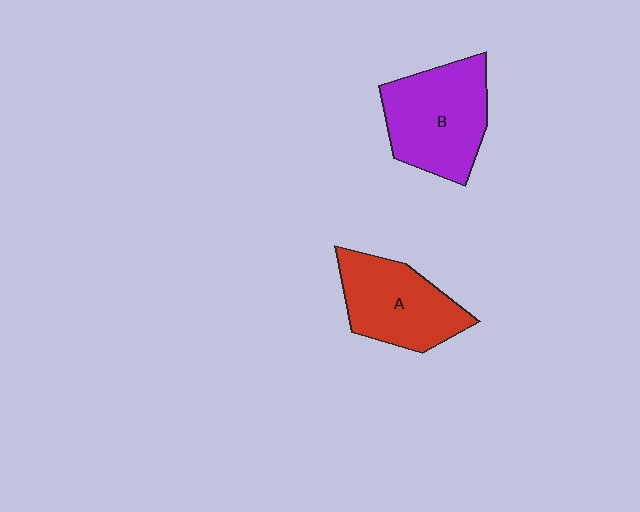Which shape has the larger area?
Shape B (purple).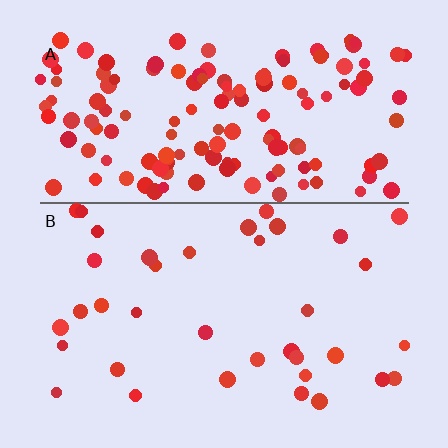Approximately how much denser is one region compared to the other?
Approximately 4.0× — region A over region B.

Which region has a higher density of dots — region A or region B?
A (the top).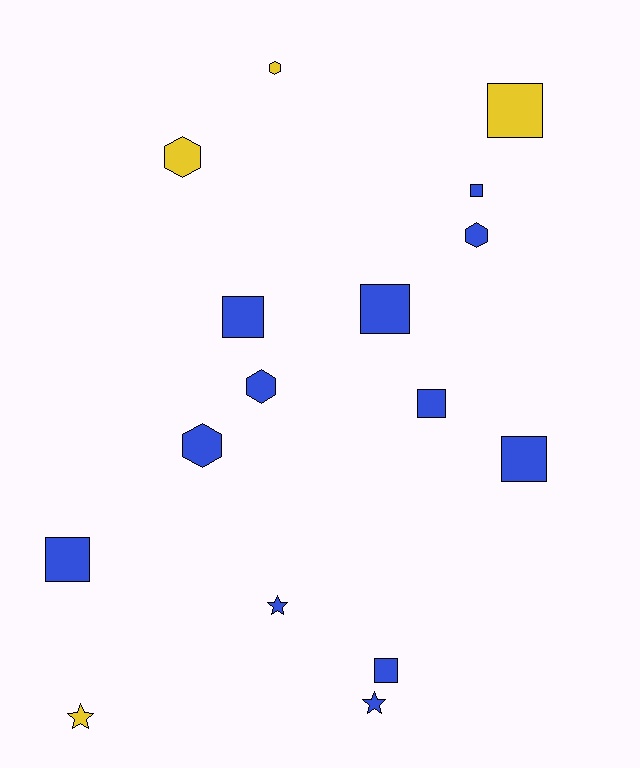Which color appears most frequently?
Blue, with 12 objects.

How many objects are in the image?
There are 16 objects.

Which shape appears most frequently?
Square, with 8 objects.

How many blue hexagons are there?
There are 3 blue hexagons.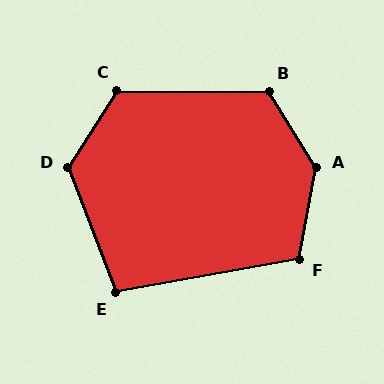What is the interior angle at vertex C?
Approximately 122 degrees (obtuse).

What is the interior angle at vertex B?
Approximately 122 degrees (obtuse).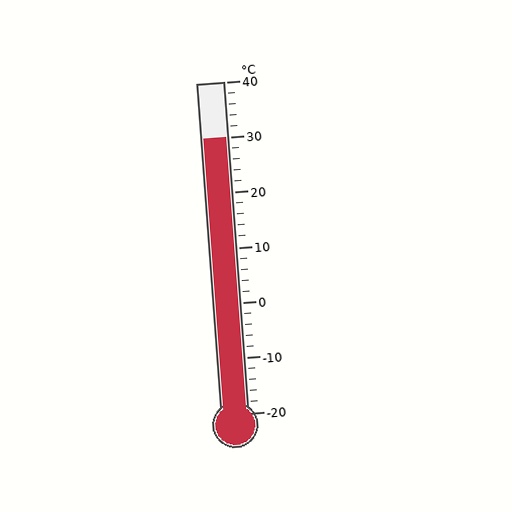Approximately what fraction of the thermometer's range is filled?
The thermometer is filled to approximately 85% of its range.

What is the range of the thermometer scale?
The thermometer scale ranges from -20°C to 40°C.